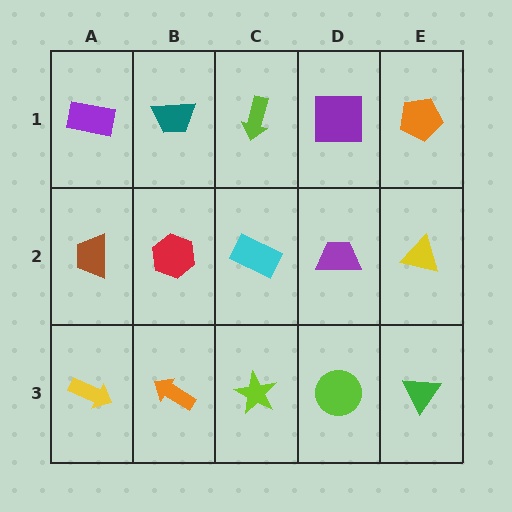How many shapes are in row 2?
5 shapes.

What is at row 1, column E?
An orange pentagon.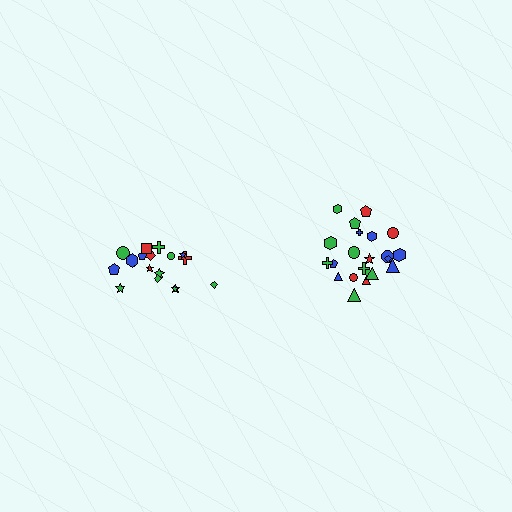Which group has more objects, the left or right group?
The right group.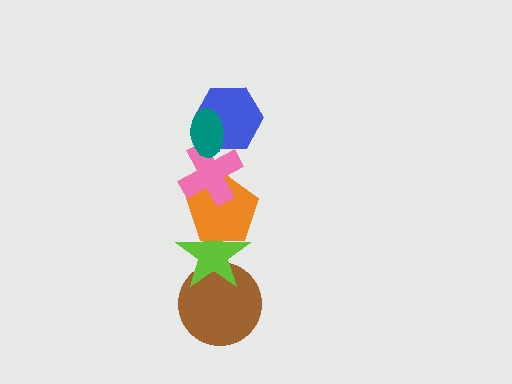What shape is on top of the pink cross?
The blue hexagon is on top of the pink cross.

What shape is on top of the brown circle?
The lime star is on top of the brown circle.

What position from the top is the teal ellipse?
The teal ellipse is 1st from the top.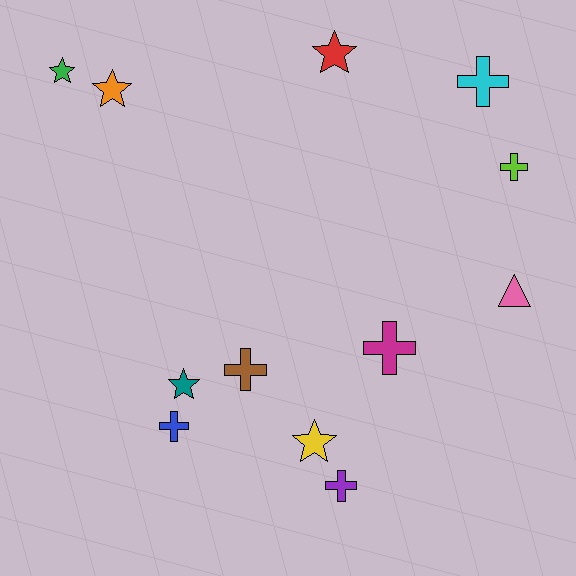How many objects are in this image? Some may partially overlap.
There are 12 objects.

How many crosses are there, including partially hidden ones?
There are 6 crosses.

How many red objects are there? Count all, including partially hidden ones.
There is 1 red object.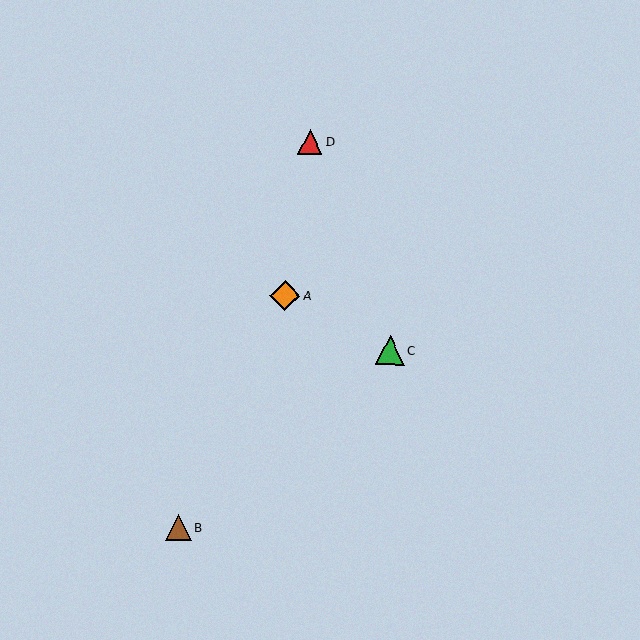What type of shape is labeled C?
Shape C is a green triangle.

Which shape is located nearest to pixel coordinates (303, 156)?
The red triangle (labeled D) at (310, 142) is nearest to that location.